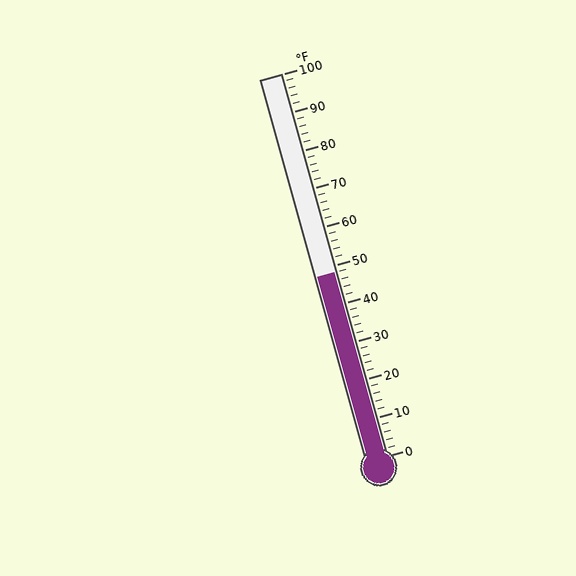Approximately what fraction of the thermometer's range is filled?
The thermometer is filled to approximately 50% of its range.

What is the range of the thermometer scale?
The thermometer scale ranges from 0°F to 100°F.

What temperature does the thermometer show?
The thermometer shows approximately 48°F.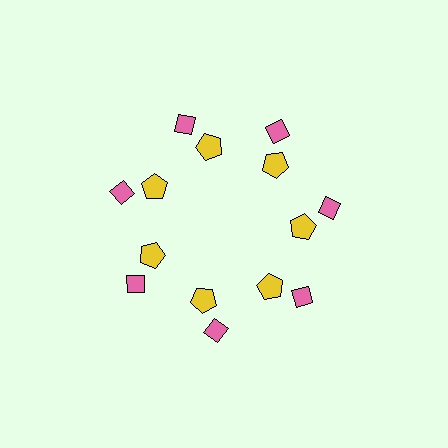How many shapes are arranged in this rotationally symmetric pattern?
There are 14 shapes, arranged in 7 groups of 2.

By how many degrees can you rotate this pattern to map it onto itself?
The pattern maps onto itself every 51 degrees of rotation.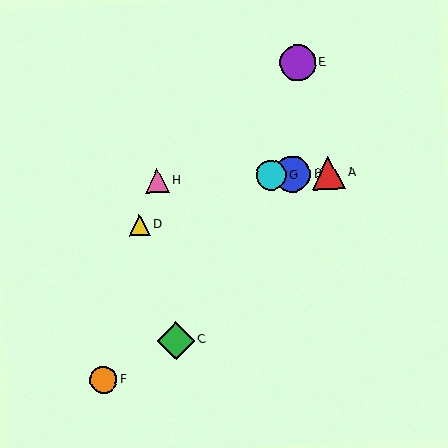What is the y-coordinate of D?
Object D is at y≈225.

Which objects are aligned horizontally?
Objects A, B, G, H are aligned horizontally.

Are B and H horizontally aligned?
Yes, both are at y≈174.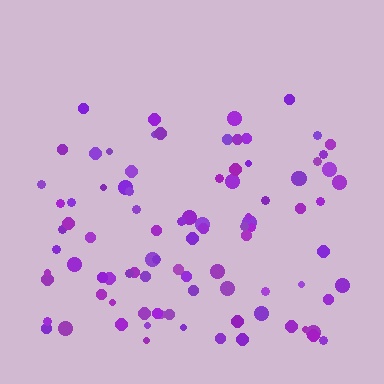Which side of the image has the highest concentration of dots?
The bottom.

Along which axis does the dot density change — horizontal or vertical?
Vertical.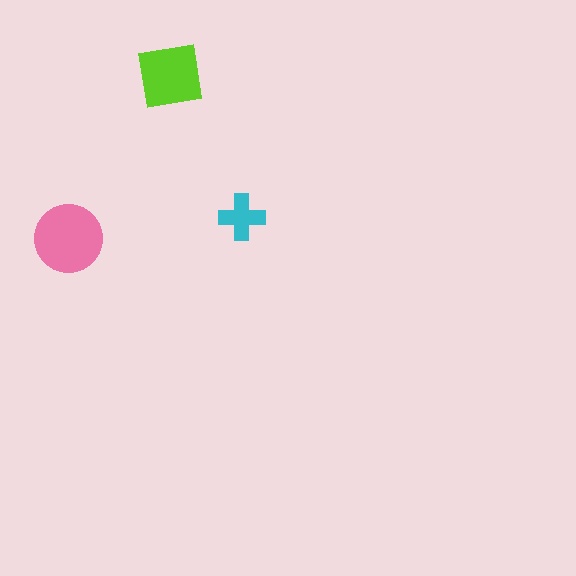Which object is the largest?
The pink circle.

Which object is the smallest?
The cyan cross.